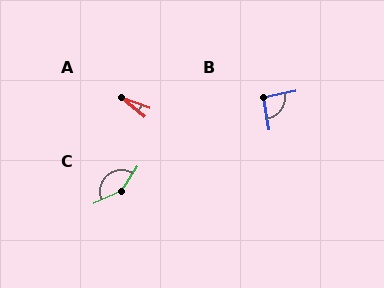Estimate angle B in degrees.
Approximately 92 degrees.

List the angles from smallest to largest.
A (19°), B (92°), C (146°).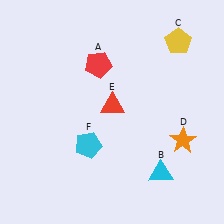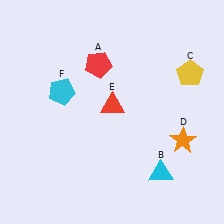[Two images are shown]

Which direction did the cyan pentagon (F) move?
The cyan pentagon (F) moved up.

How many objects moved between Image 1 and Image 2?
2 objects moved between the two images.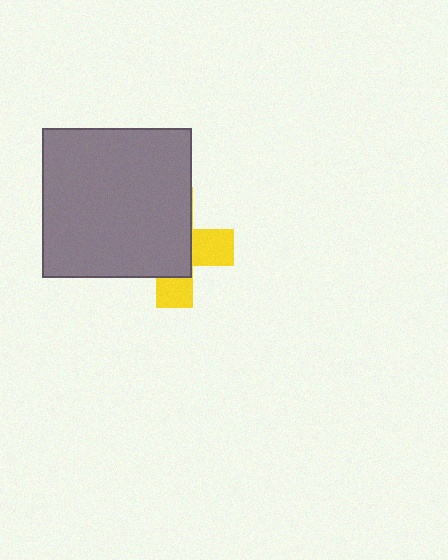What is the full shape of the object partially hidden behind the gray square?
The partially hidden object is a yellow cross.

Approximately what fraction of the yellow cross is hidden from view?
Roughly 63% of the yellow cross is hidden behind the gray square.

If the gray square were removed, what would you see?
You would see the complete yellow cross.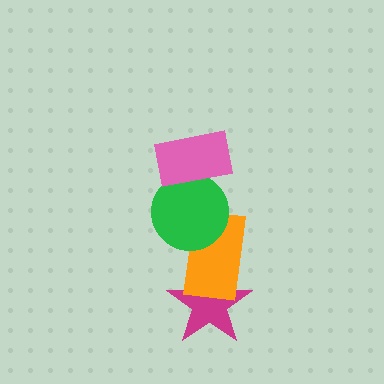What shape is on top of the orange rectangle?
The green circle is on top of the orange rectangle.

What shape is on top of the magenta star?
The orange rectangle is on top of the magenta star.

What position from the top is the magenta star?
The magenta star is 4th from the top.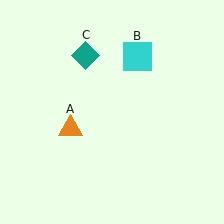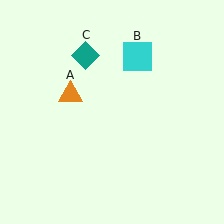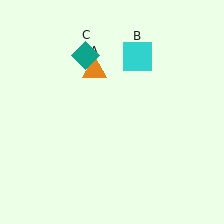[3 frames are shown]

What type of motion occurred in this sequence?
The orange triangle (object A) rotated clockwise around the center of the scene.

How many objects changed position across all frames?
1 object changed position: orange triangle (object A).